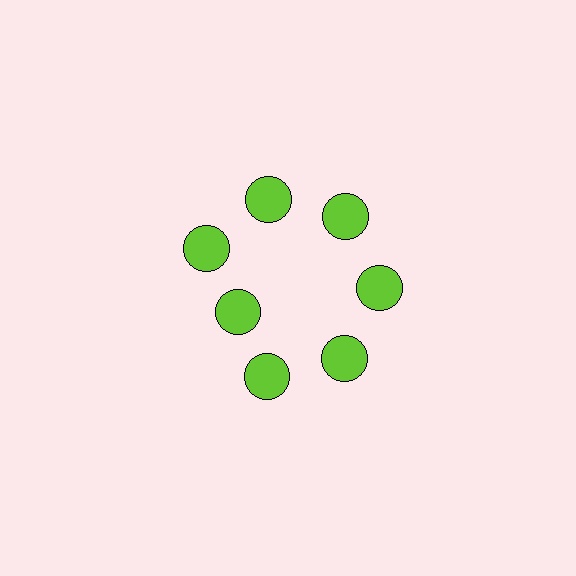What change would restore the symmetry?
The symmetry would be restored by moving it outward, back onto the ring so that all 7 circles sit at equal angles and equal distance from the center.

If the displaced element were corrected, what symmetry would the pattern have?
It would have 7-fold rotational symmetry — the pattern would map onto itself every 51 degrees.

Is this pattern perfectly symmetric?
No. The 7 lime circles are arranged in a ring, but one element near the 8 o'clock position is pulled inward toward the center, breaking the 7-fold rotational symmetry.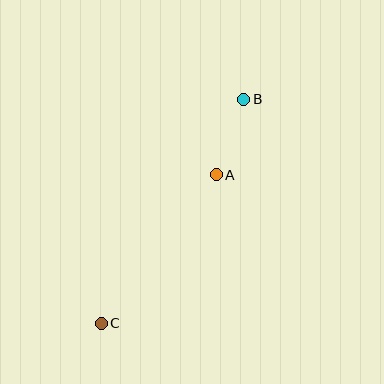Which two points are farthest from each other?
Points B and C are farthest from each other.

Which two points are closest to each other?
Points A and B are closest to each other.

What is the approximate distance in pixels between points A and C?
The distance between A and C is approximately 188 pixels.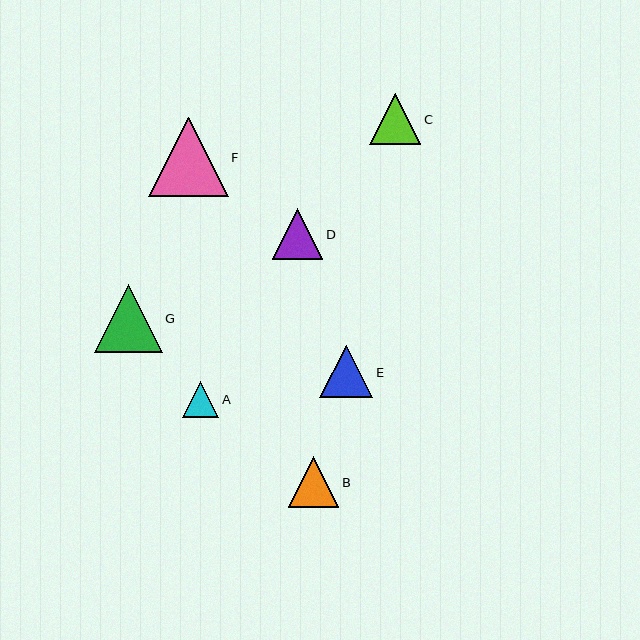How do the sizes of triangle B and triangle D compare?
Triangle B and triangle D are approximately the same size.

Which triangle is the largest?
Triangle F is the largest with a size of approximately 80 pixels.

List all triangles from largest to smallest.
From largest to smallest: F, G, E, C, B, D, A.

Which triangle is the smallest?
Triangle A is the smallest with a size of approximately 36 pixels.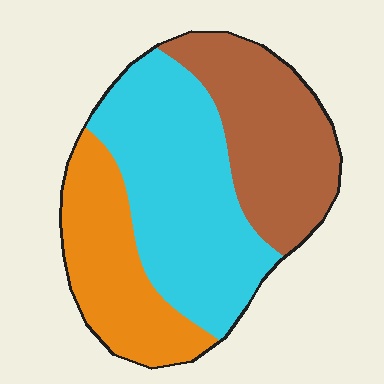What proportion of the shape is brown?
Brown takes up about one third (1/3) of the shape.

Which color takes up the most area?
Cyan, at roughly 45%.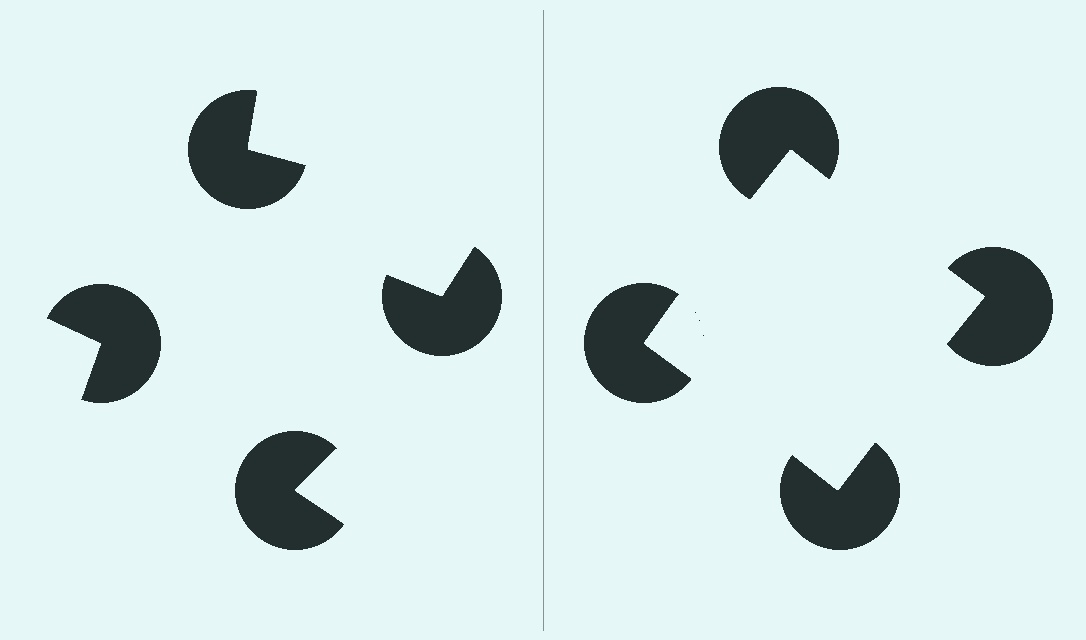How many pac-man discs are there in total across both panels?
8 — 4 on each side.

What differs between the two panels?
The pac-man discs are positioned identically on both sides; only the wedge orientations differ. On the right they align to a square; on the left they are misaligned.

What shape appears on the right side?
An illusory square.